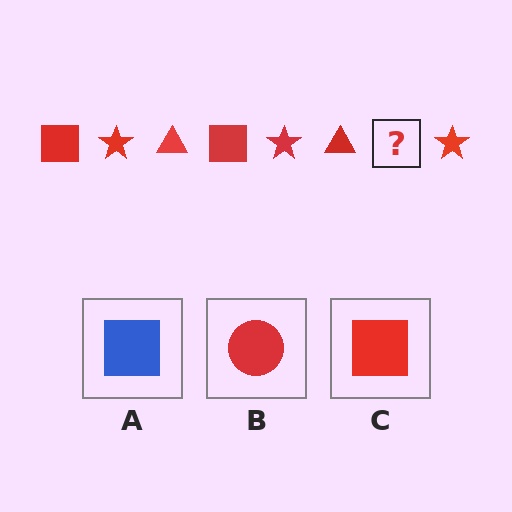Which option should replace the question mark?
Option C.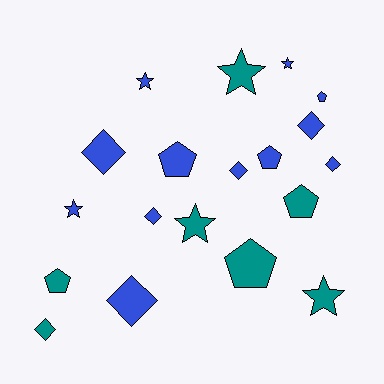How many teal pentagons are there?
There are 3 teal pentagons.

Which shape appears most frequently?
Diamond, with 7 objects.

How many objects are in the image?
There are 19 objects.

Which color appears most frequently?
Blue, with 12 objects.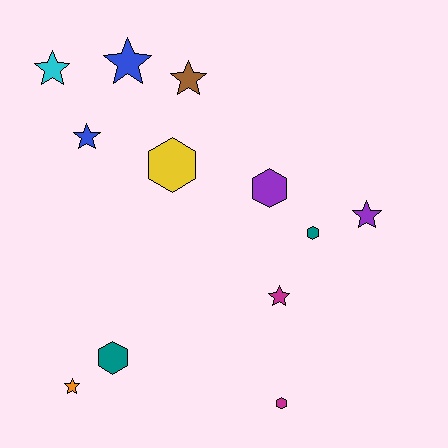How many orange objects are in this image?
There is 1 orange object.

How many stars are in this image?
There are 7 stars.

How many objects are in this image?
There are 12 objects.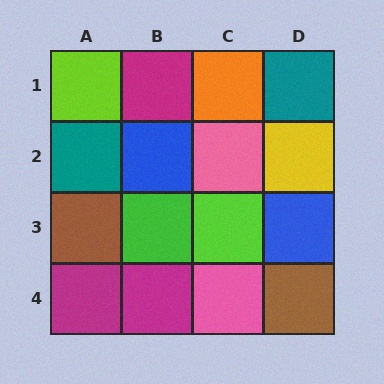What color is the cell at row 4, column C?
Pink.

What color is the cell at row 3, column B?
Green.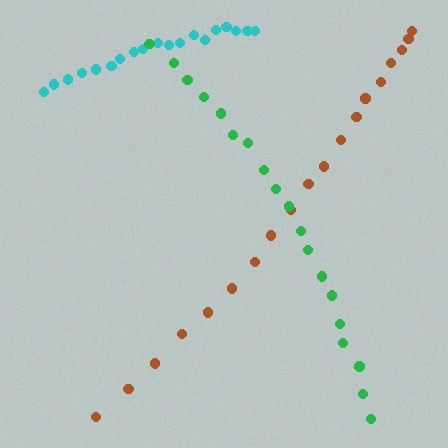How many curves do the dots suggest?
There are 3 distinct paths.